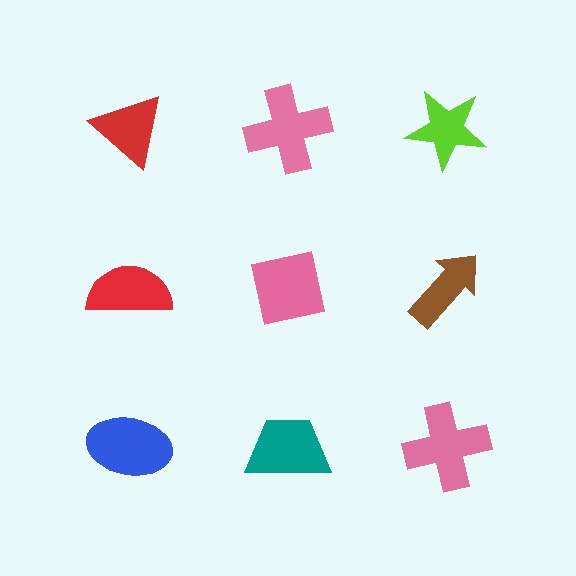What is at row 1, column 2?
A pink cross.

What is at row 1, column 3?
A lime star.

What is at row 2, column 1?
A red semicircle.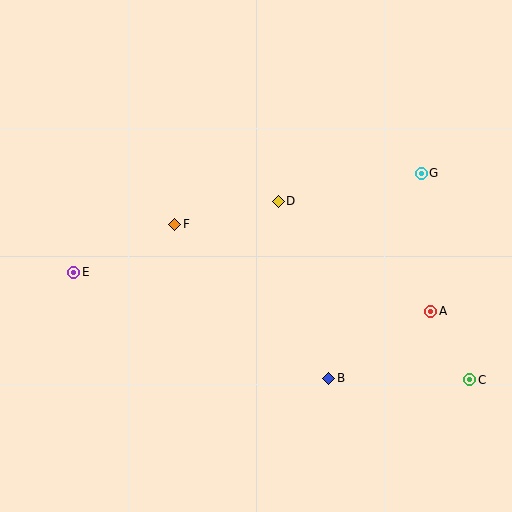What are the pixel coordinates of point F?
Point F is at (175, 224).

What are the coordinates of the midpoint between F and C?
The midpoint between F and C is at (322, 302).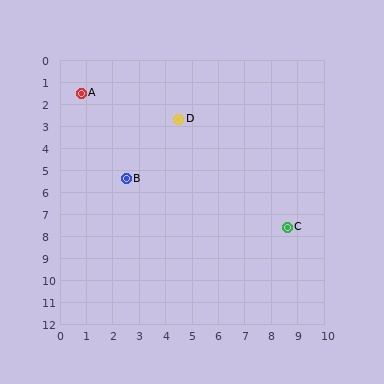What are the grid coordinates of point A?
Point A is at approximately (0.8, 1.5).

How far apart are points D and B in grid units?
Points D and B are about 3.4 grid units apart.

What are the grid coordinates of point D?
Point D is at approximately (4.5, 2.7).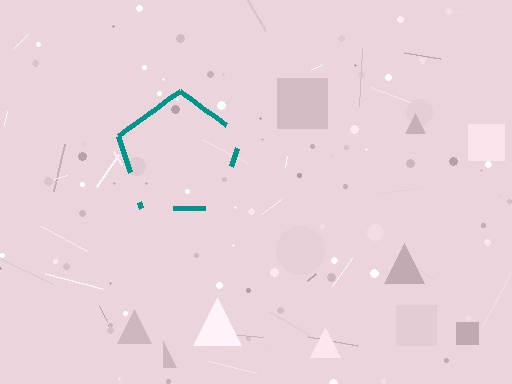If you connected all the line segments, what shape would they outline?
They would outline a pentagon.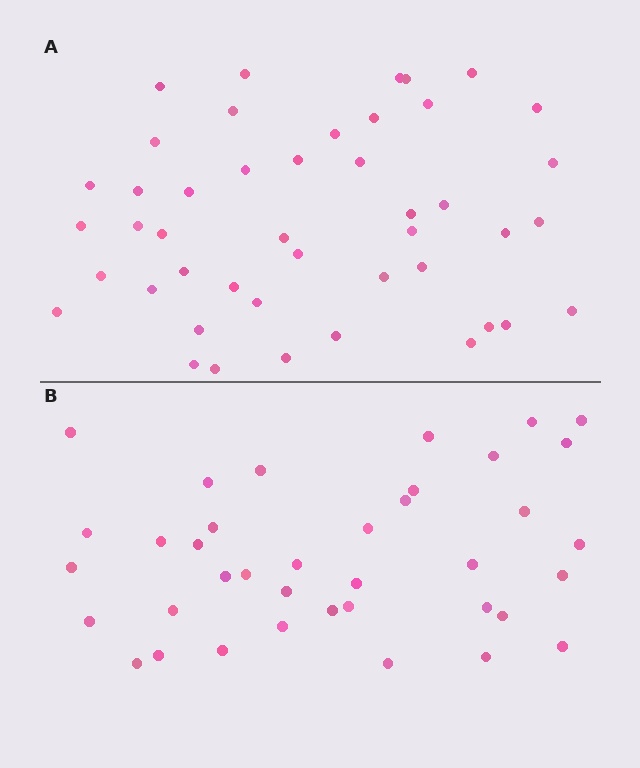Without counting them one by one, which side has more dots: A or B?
Region A (the top region) has more dots.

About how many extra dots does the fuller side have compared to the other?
Region A has roughly 8 or so more dots than region B.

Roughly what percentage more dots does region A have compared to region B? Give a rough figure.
About 20% more.